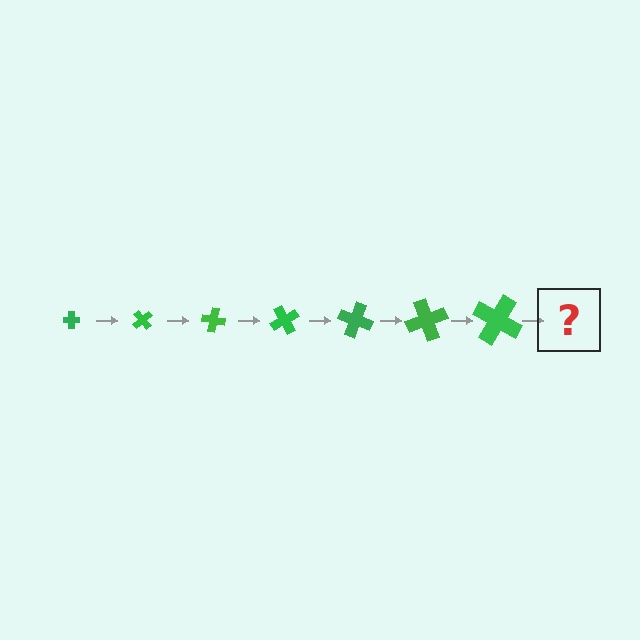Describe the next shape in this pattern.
It should be a cross, larger than the previous one and rotated 350 degrees from the start.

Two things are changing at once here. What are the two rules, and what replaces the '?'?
The two rules are that the cross grows larger each step and it rotates 50 degrees each step. The '?' should be a cross, larger than the previous one and rotated 350 degrees from the start.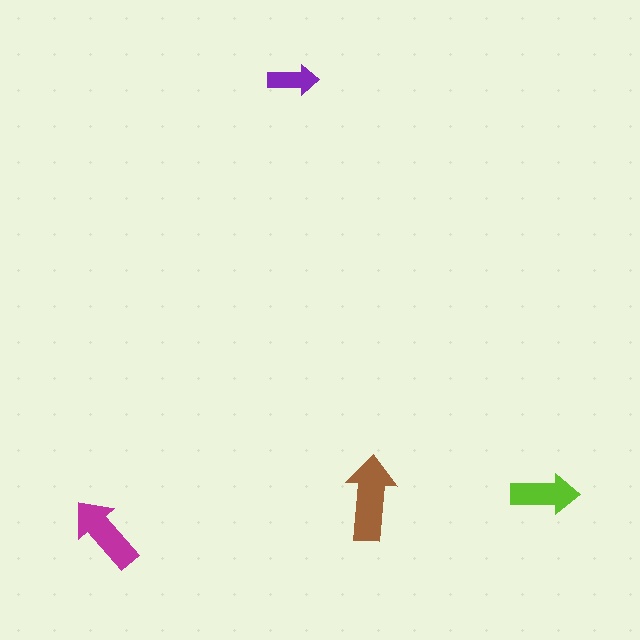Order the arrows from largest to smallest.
the brown one, the magenta one, the lime one, the purple one.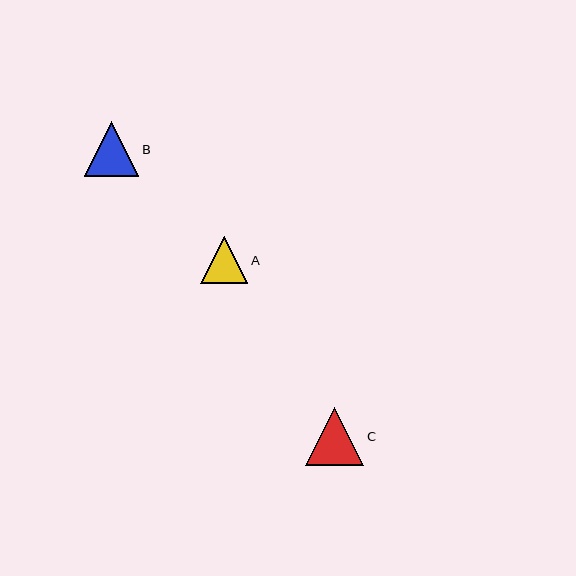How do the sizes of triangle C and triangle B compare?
Triangle C and triangle B are approximately the same size.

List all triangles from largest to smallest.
From largest to smallest: C, B, A.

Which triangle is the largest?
Triangle C is the largest with a size of approximately 58 pixels.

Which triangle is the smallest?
Triangle A is the smallest with a size of approximately 47 pixels.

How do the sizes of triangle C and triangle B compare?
Triangle C and triangle B are approximately the same size.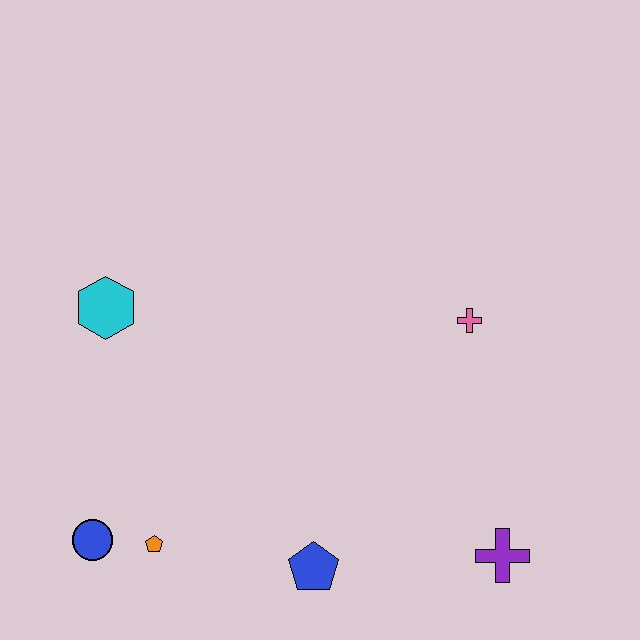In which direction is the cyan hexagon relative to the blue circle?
The cyan hexagon is above the blue circle.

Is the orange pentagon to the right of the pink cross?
No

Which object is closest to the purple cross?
The blue pentagon is closest to the purple cross.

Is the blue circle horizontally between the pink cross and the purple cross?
No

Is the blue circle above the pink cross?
No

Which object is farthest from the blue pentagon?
The cyan hexagon is farthest from the blue pentagon.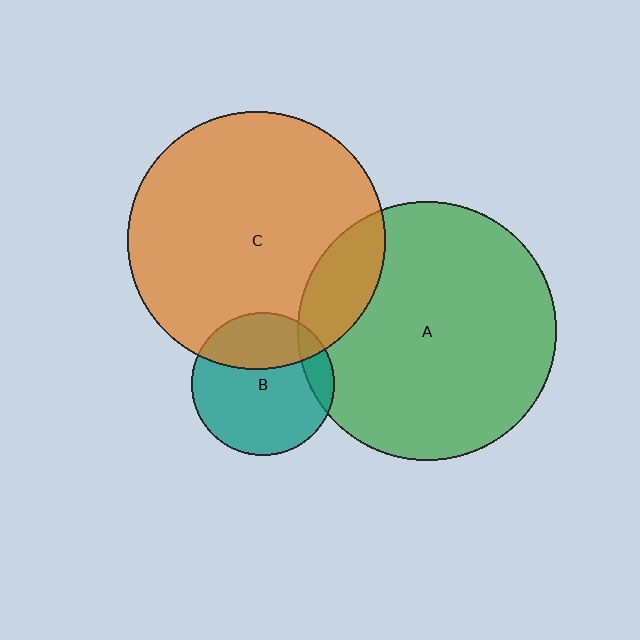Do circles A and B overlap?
Yes.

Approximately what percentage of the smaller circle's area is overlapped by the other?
Approximately 10%.